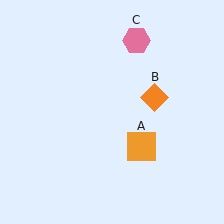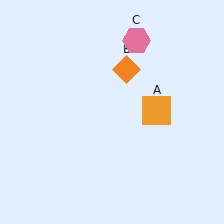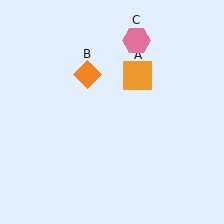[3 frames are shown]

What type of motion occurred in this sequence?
The orange square (object A), orange diamond (object B) rotated counterclockwise around the center of the scene.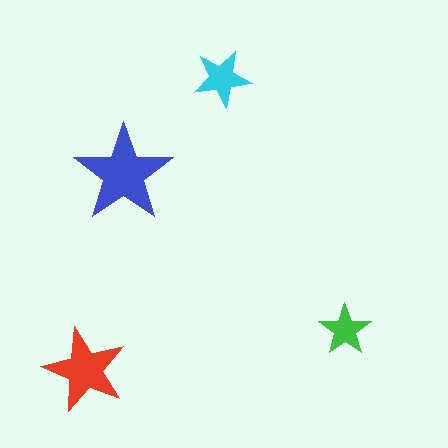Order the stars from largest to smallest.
the blue one, the red one, the cyan one, the green one.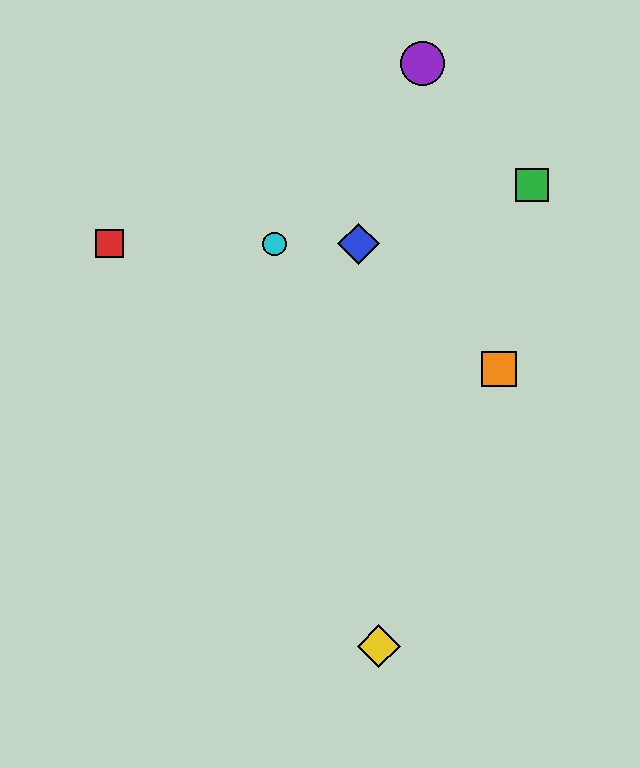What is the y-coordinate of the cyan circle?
The cyan circle is at y≈244.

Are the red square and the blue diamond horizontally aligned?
Yes, both are at y≈244.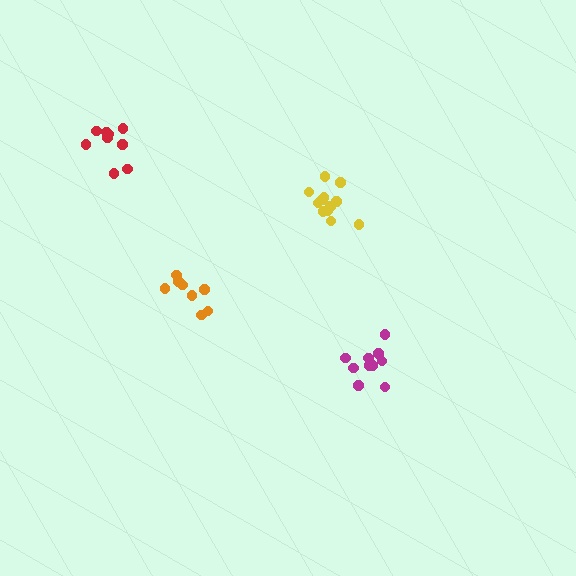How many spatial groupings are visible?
There are 4 spatial groupings.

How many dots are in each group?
Group 1: 11 dots, Group 2: 12 dots, Group 3: 9 dots, Group 4: 8 dots (40 total).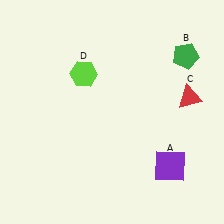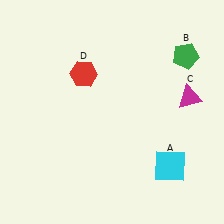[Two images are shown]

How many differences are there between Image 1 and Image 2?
There are 3 differences between the two images.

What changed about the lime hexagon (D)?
In Image 1, D is lime. In Image 2, it changed to red.